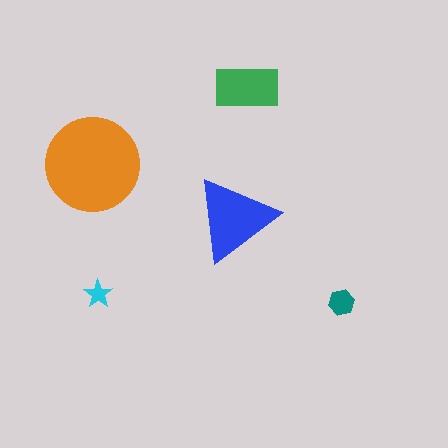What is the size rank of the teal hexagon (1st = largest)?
4th.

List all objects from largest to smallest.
The orange circle, the blue triangle, the green rectangle, the teal hexagon, the cyan star.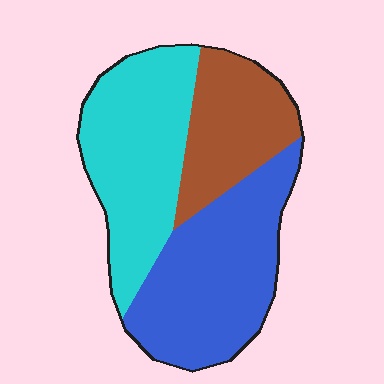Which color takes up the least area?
Brown, at roughly 25%.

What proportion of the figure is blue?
Blue covers about 40% of the figure.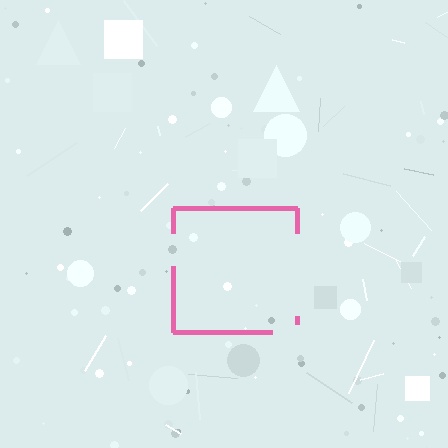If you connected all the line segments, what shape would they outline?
They would outline a square.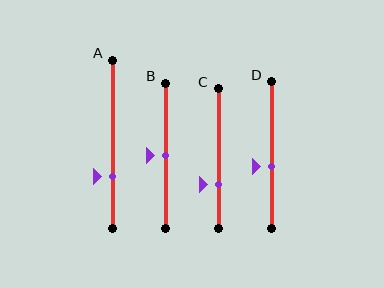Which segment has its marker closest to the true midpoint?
Segment B has its marker closest to the true midpoint.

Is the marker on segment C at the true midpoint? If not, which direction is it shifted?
No, the marker on segment C is shifted downward by about 19% of the segment length.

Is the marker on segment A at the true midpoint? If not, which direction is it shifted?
No, the marker on segment A is shifted downward by about 19% of the segment length.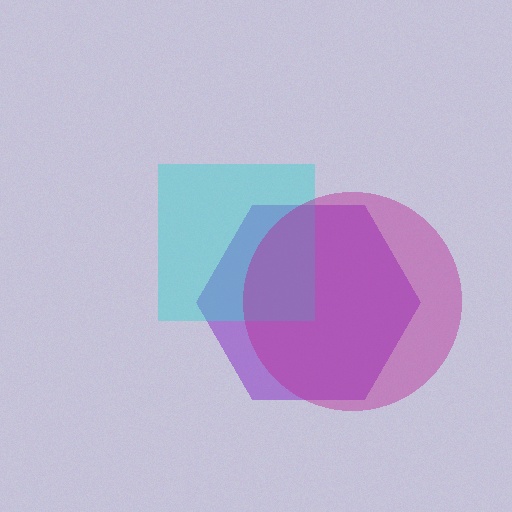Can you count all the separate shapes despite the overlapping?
Yes, there are 3 separate shapes.